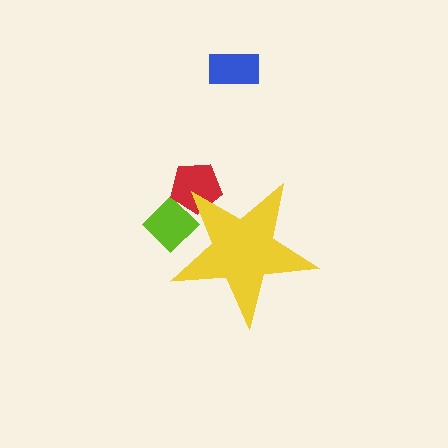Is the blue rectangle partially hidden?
No, the blue rectangle is fully visible.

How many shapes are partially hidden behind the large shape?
2 shapes are partially hidden.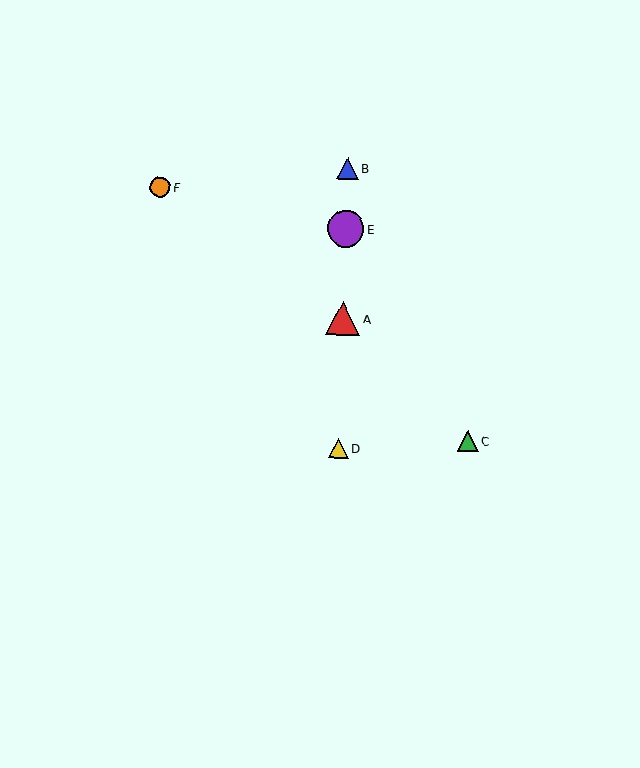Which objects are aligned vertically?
Objects A, B, D, E are aligned vertically.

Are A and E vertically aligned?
Yes, both are at x≈343.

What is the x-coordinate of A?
Object A is at x≈343.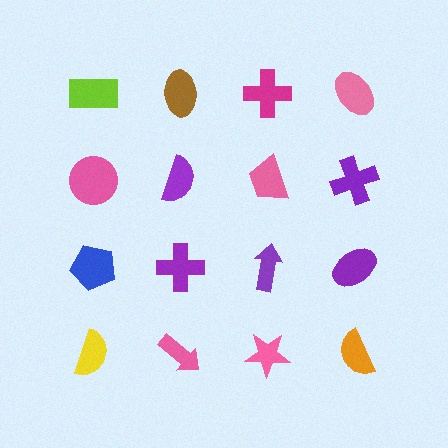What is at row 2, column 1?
A pink circle.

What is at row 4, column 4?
An orange semicircle.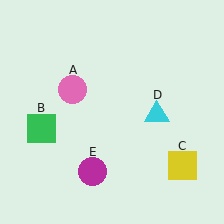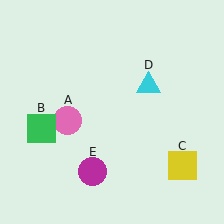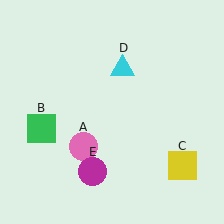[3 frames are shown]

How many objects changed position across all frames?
2 objects changed position: pink circle (object A), cyan triangle (object D).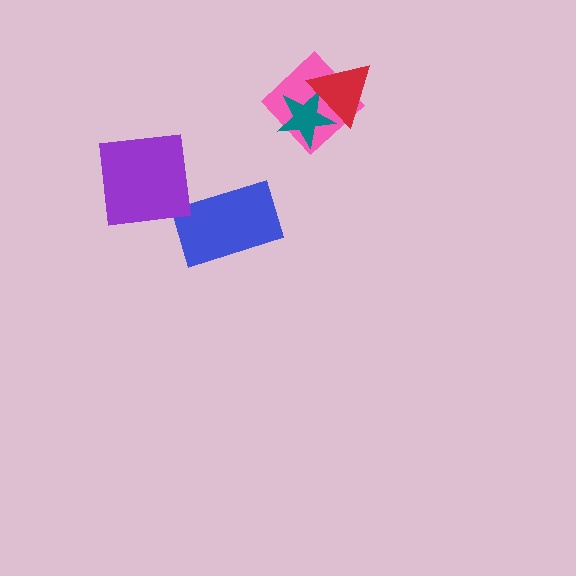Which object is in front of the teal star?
The red triangle is in front of the teal star.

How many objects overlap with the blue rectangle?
0 objects overlap with the blue rectangle.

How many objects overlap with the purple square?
0 objects overlap with the purple square.